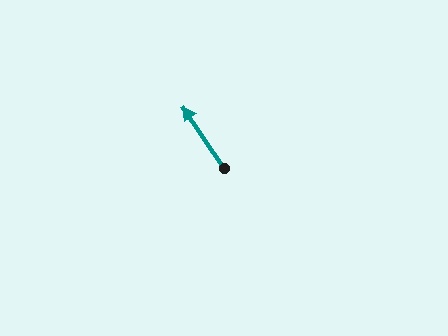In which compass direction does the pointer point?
Northwest.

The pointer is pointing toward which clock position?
Roughly 11 o'clock.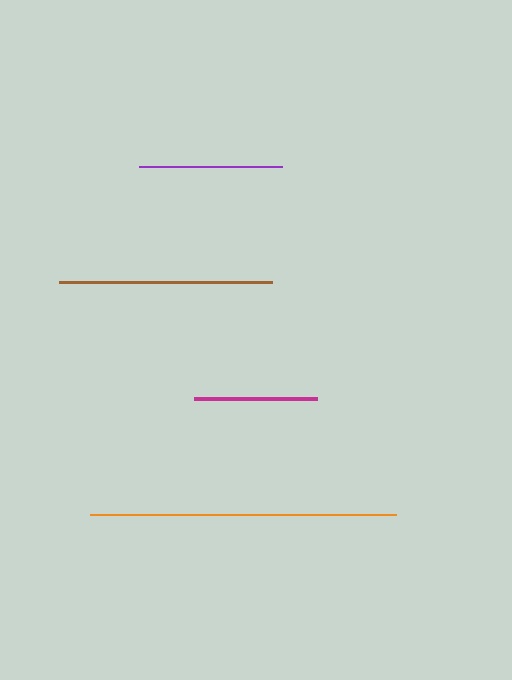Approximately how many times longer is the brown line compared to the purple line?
The brown line is approximately 1.5 times the length of the purple line.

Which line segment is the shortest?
The magenta line is the shortest at approximately 123 pixels.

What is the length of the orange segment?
The orange segment is approximately 306 pixels long.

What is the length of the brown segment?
The brown segment is approximately 214 pixels long.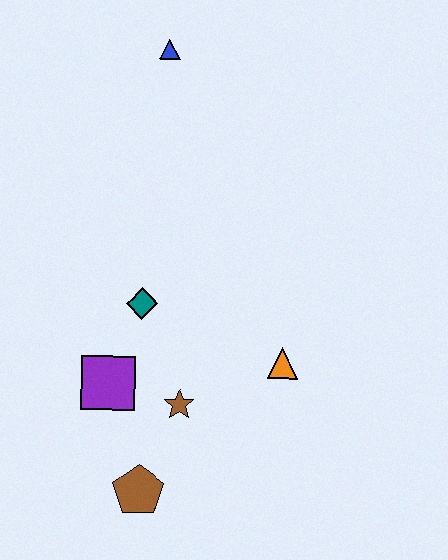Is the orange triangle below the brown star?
No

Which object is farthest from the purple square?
The blue triangle is farthest from the purple square.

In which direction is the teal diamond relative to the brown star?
The teal diamond is above the brown star.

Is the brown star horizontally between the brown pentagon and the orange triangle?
Yes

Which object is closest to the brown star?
The purple square is closest to the brown star.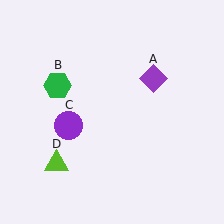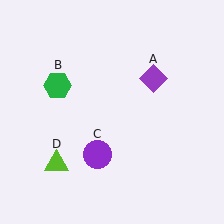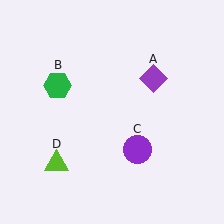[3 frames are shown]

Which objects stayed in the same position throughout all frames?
Purple diamond (object A) and green hexagon (object B) and lime triangle (object D) remained stationary.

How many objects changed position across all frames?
1 object changed position: purple circle (object C).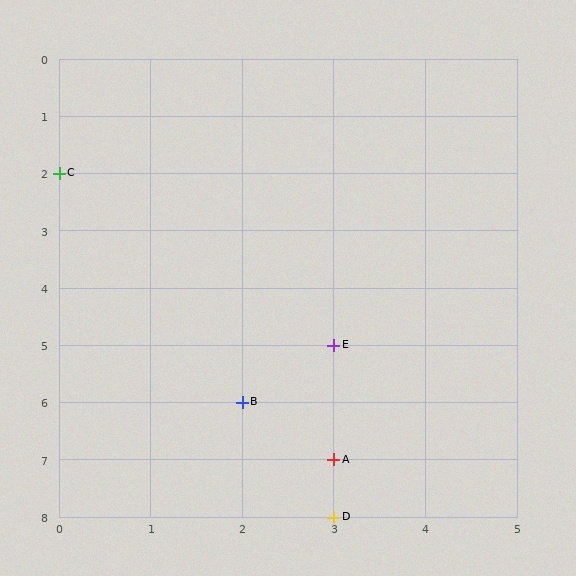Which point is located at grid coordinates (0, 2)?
Point C is at (0, 2).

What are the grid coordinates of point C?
Point C is at grid coordinates (0, 2).